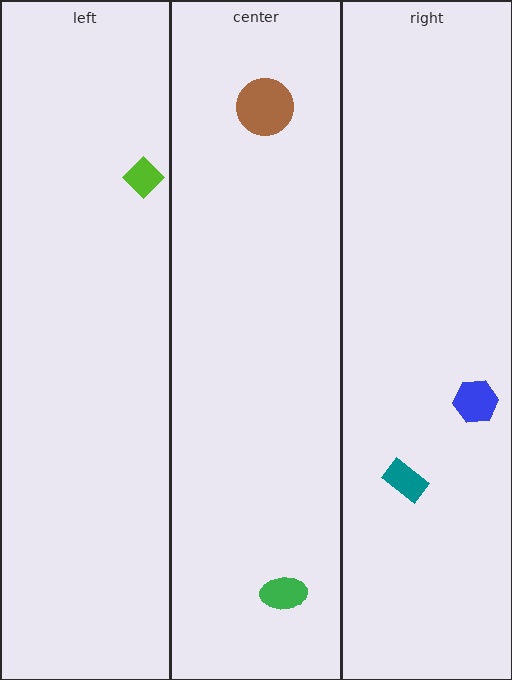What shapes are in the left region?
The lime diamond.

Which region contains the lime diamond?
The left region.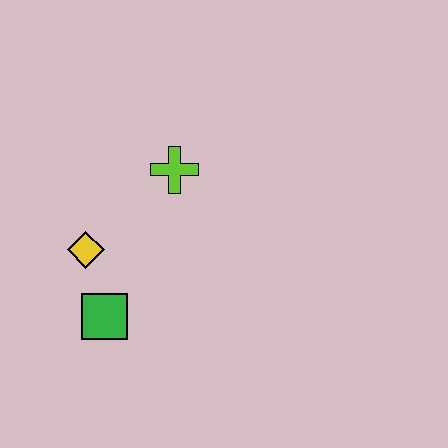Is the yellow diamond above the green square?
Yes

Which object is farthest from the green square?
The lime cross is farthest from the green square.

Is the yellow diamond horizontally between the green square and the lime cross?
No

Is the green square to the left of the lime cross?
Yes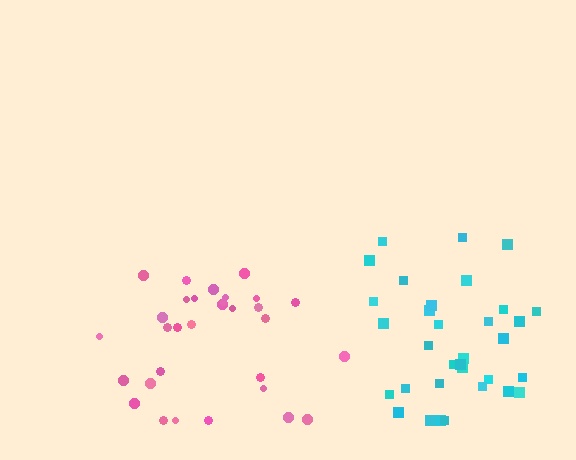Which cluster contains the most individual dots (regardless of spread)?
Cyan (33).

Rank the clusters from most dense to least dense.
cyan, pink.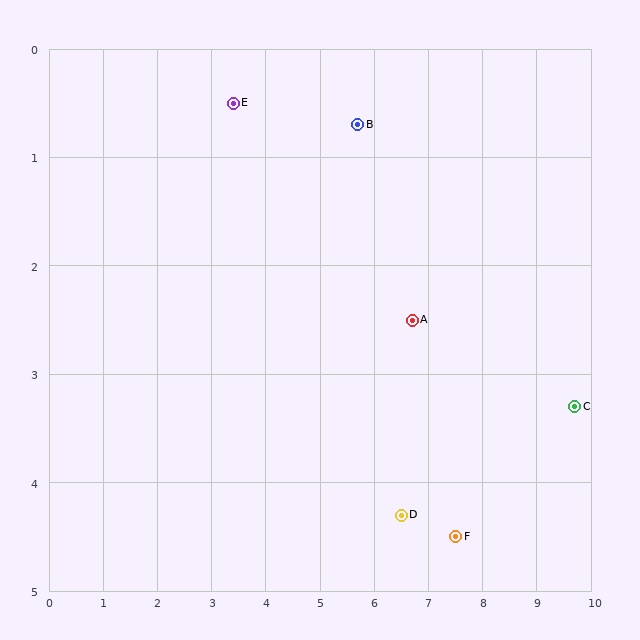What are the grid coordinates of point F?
Point F is at approximately (7.5, 4.5).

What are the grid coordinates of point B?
Point B is at approximately (5.7, 0.7).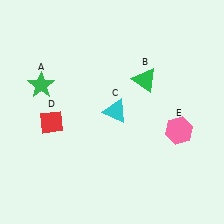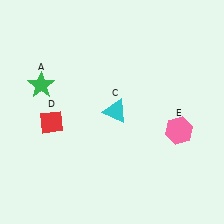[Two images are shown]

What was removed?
The green triangle (B) was removed in Image 2.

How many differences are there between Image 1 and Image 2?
There is 1 difference between the two images.